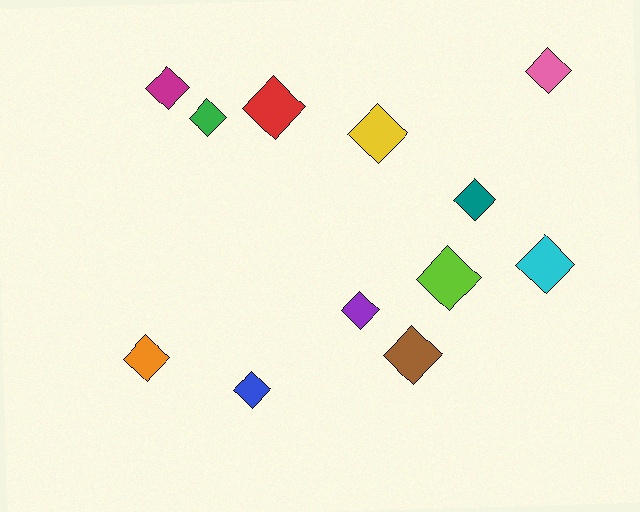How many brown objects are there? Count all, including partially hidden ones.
There is 1 brown object.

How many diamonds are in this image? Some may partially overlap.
There are 12 diamonds.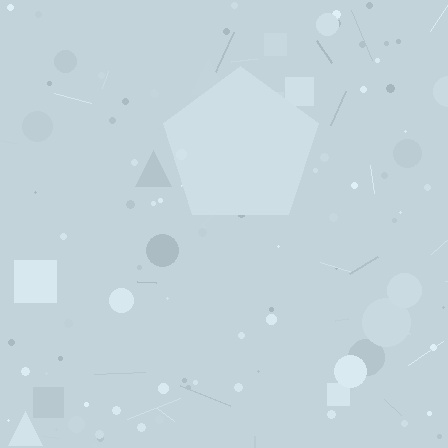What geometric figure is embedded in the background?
A pentagon is embedded in the background.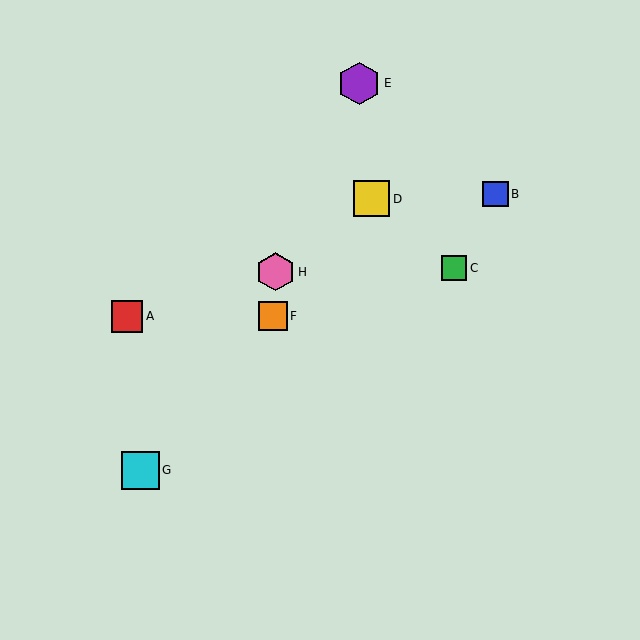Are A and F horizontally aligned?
Yes, both are at y≈316.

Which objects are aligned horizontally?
Objects A, F are aligned horizontally.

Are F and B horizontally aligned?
No, F is at y≈316 and B is at y≈194.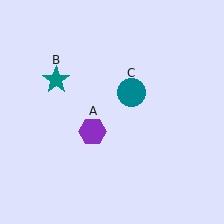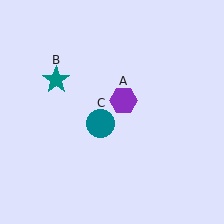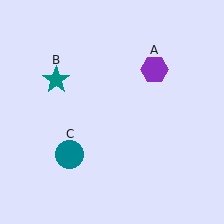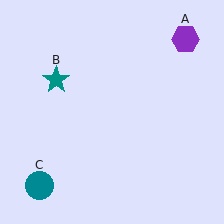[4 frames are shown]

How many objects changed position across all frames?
2 objects changed position: purple hexagon (object A), teal circle (object C).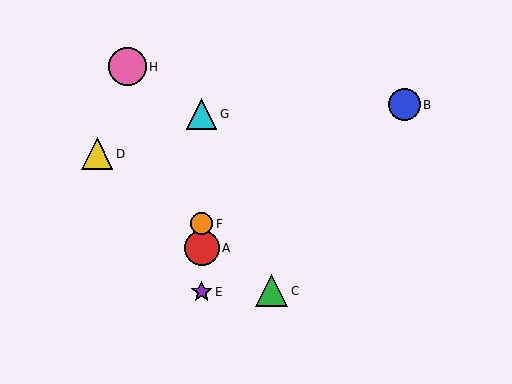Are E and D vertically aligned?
No, E is at x≈202 and D is at x≈97.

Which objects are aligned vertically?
Objects A, E, F, G are aligned vertically.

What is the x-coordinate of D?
Object D is at x≈97.